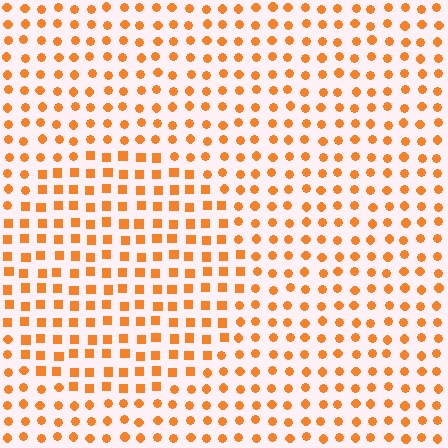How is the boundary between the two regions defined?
The boundary is defined by a change in element shape: squares inside vs. circles outside. All elements share the same color and spacing.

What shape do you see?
I see a circle.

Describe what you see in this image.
The image is filled with small orange elements arranged in a uniform grid. A circle-shaped region contains squares, while the surrounding area contains circles. The boundary is defined purely by the change in element shape.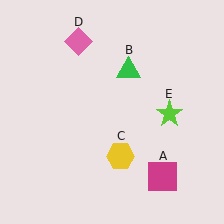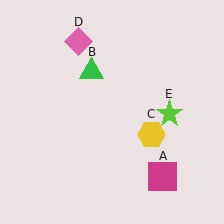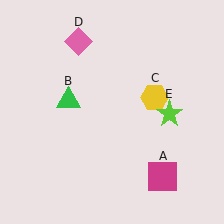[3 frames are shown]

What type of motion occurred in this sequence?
The green triangle (object B), yellow hexagon (object C) rotated counterclockwise around the center of the scene.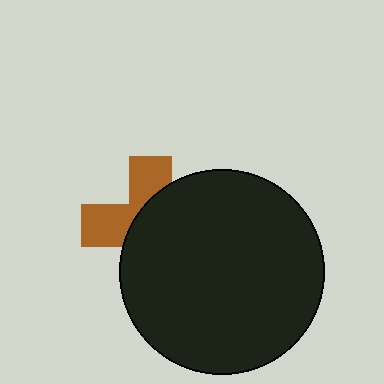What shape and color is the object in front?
The object in front is a black circle.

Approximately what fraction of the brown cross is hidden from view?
Roughly 62% of the brown cross is hidden behind the black circle.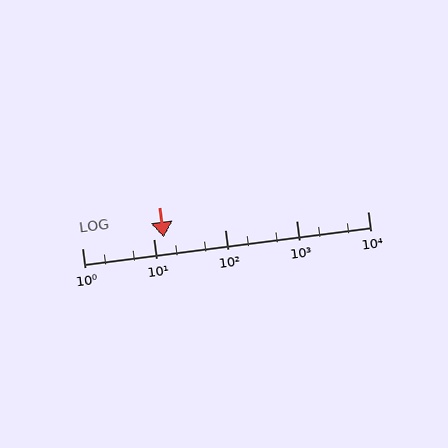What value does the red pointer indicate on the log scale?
The pointer indicates approximately 14.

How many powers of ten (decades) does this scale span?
The scale spans 4 decades, from 1 to 10000.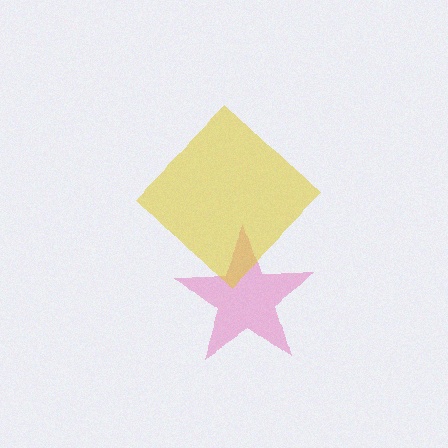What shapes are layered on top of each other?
The layered shapes are: a pink star, a yellow diamond.